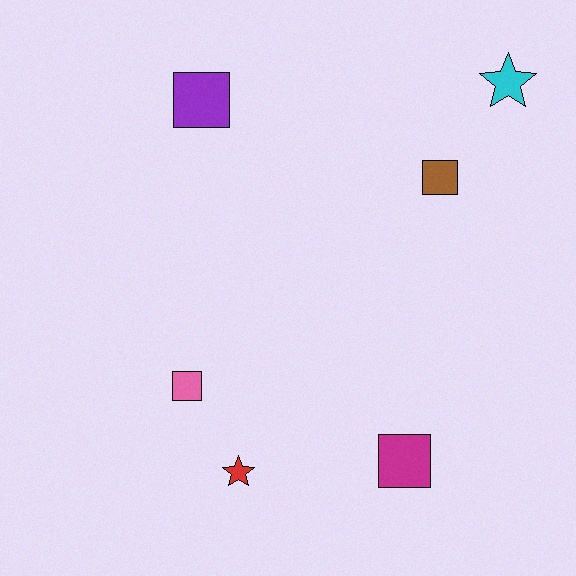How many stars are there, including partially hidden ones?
There are 2 stars.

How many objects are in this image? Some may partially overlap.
There are 6 objects.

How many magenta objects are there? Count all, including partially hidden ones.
There is 1 magenta object.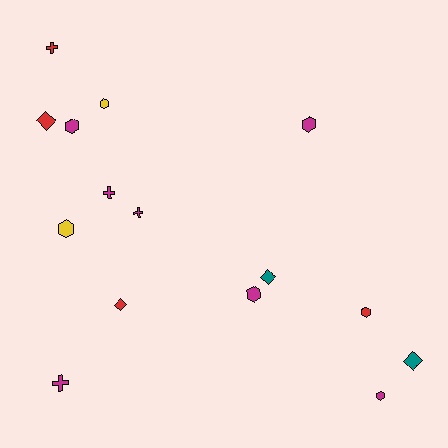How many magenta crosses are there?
There are 3 magenta crosses.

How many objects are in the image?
There are 15 objects.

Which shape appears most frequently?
Hexagon, with 7 objects.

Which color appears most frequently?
Magenta, with 7 objects.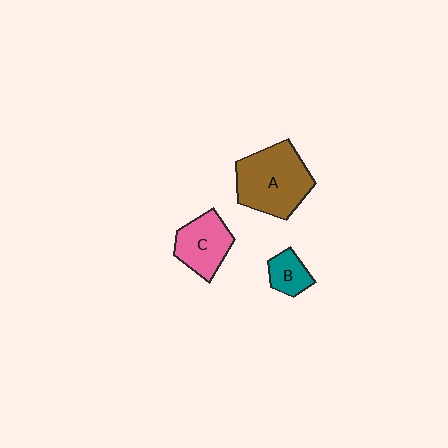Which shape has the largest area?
Shape A (brown).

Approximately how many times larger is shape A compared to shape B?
Approximately 2.9 times.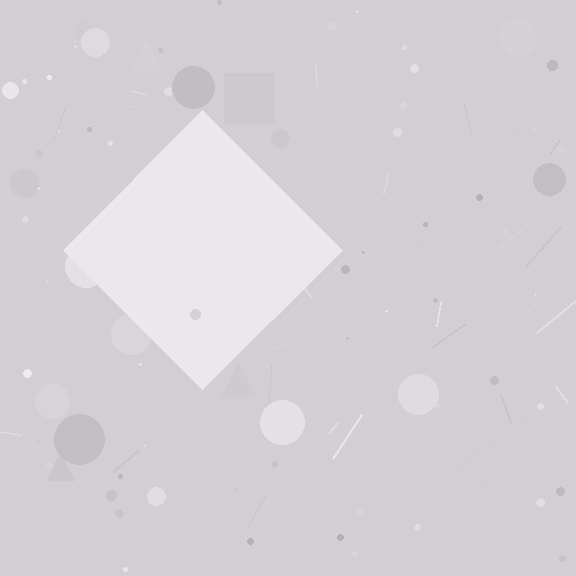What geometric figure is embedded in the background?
A diamond is embedded in the background.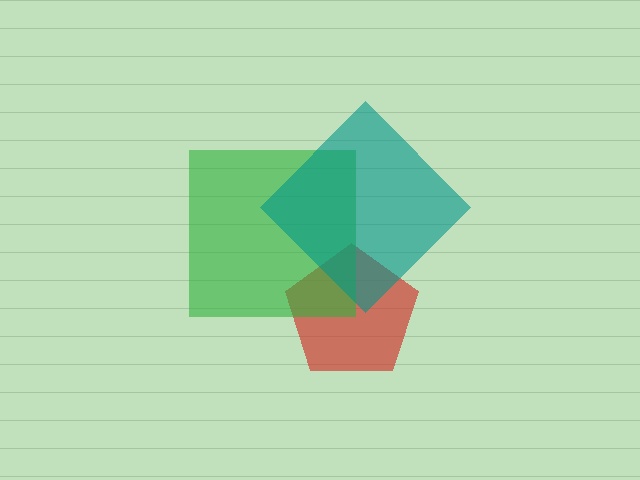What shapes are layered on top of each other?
The layered shapes are: a red pentagon, a green square, a teal diamond.